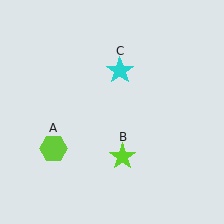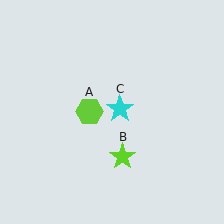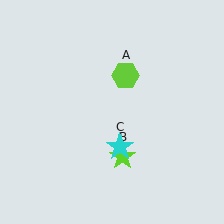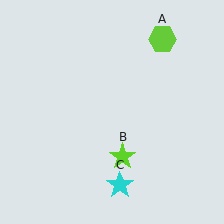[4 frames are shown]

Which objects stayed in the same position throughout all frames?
Lime star (object B) remained stationary.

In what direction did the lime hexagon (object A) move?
The lime hexagon (object A) moved up and to the right.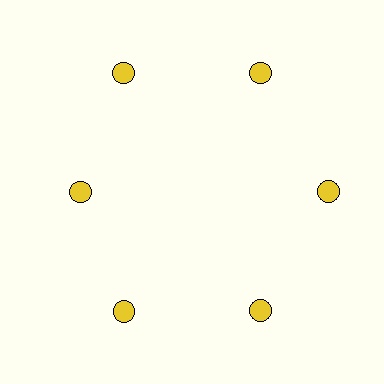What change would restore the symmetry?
The symmetry would be restored by moving it outward, back onto the ring so that all 6 circles sit at equal angles and equal distance from the center.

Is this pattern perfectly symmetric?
No. The 6 yellow circles are arranged in a ring, but one element near the 9 o'clock position is pulled inward toward the center, breaking the 6-fold rotational symmetry.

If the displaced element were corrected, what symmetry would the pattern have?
It would have 6-fold rotational symmetry — the pattern would map onto itself every 60 degrees.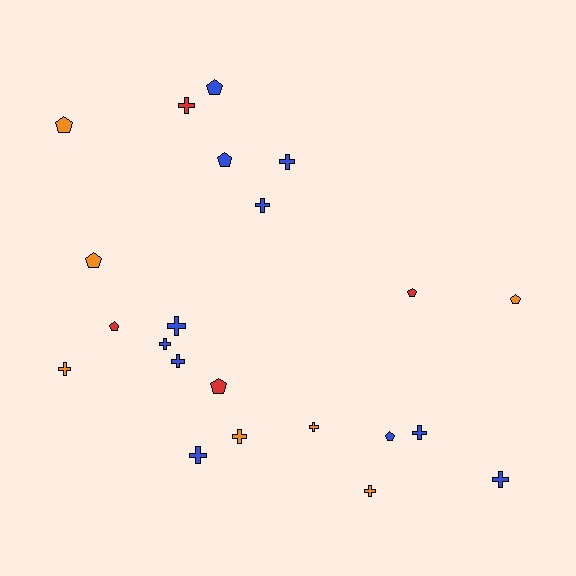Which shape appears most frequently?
Cross, with 13 objects.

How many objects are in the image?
There are 22 objects.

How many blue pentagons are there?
There are 3 blue pentagons.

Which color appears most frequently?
Blue, with 11 objects.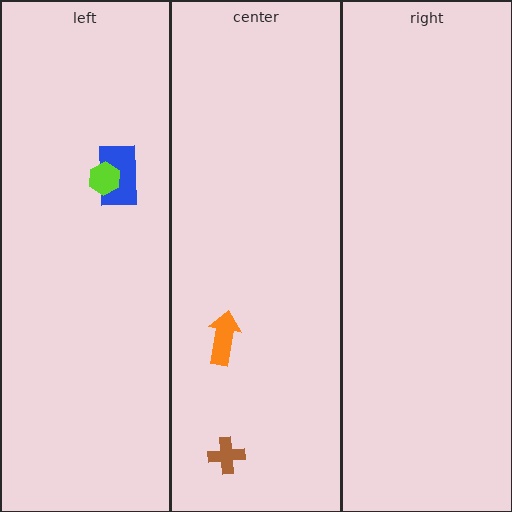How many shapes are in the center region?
2.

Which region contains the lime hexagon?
The left region.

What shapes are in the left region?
The blue rectangle, the lime hexagon.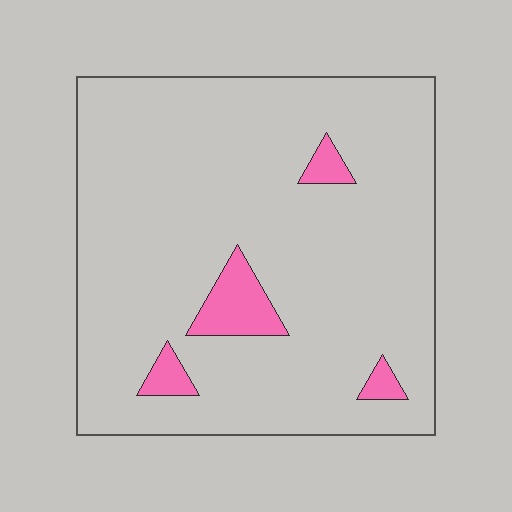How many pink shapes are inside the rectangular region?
4.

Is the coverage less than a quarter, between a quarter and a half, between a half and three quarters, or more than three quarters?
Less than a quarter.